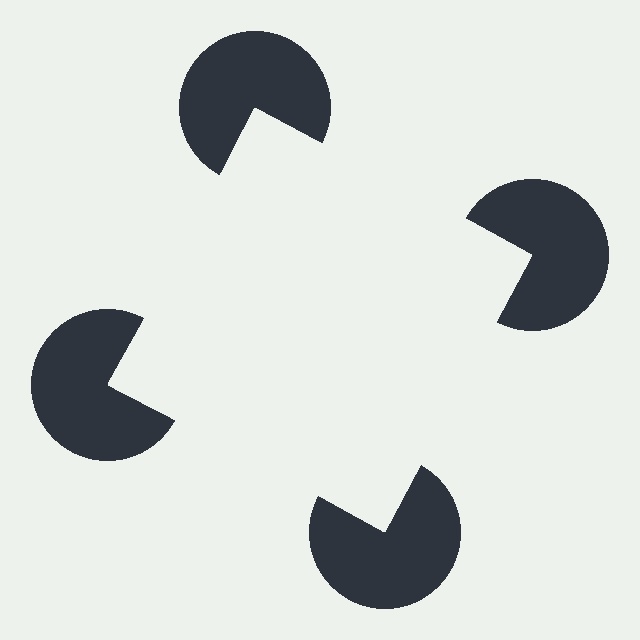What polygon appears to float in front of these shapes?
An illusory square — its edges are inferred from the aligned wedge cuts in the pac-man discs, not physically drawn.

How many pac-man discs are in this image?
There are 4 — one at each vertex of the illusory square.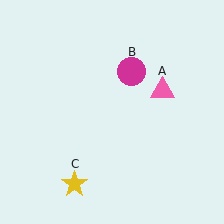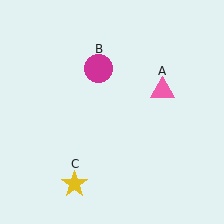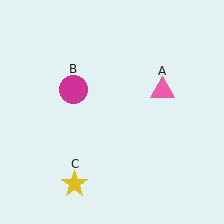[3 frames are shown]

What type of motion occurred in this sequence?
The magenta circle (object B) rotated counterclockwise around the center of the scene.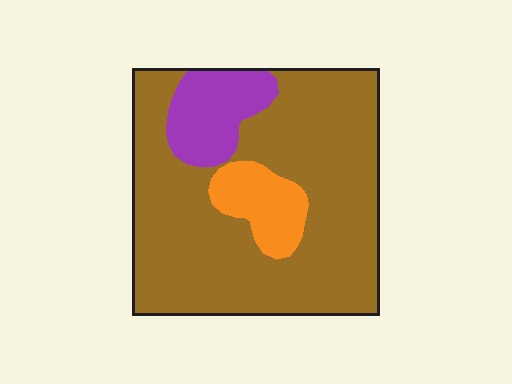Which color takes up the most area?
Brown, at roughly 75%.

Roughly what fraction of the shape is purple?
Purple takes up about one eighth (1/8) of the shape.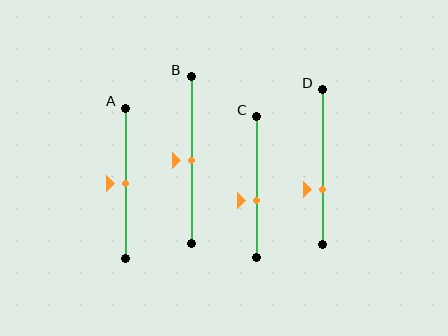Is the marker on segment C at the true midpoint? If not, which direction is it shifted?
No, the marker on segment C is shifted downward by about 9% of the segment length.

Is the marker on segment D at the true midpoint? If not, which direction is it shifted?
No, the marker on segment D is shifted downward by about 14% of the segment length.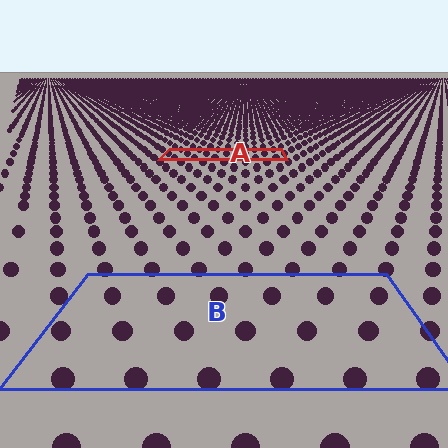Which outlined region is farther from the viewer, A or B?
Region A is farther from the viewer — the texture elements inside it appear smaller and more densely packed.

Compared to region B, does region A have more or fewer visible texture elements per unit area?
Region A has more texture elements per unit area — they are packed more densely because it is farther away.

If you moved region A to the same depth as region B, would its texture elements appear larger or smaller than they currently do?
They would appear larger. At a closer depth, the same texture elements are projected at a bigger on-screen size.